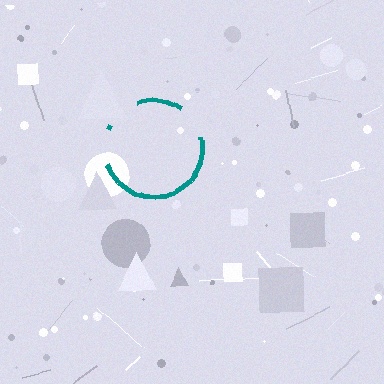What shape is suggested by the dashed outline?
The dashed outline suggests a circle.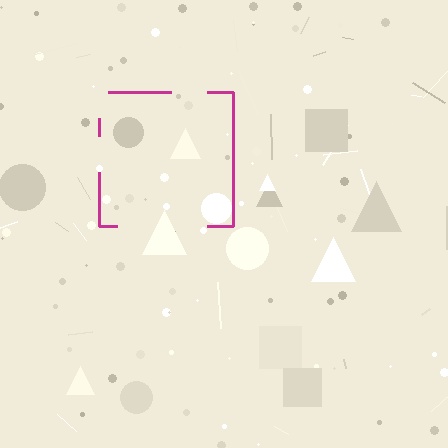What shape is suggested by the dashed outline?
The dashed outline suggests a square.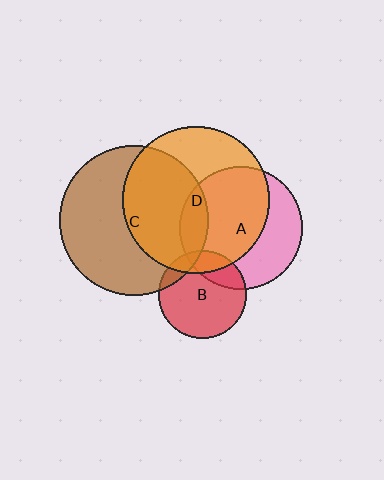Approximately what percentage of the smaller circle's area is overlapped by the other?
Approximately 25%.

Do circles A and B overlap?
Yes.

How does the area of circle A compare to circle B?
Approximately 2.0 times.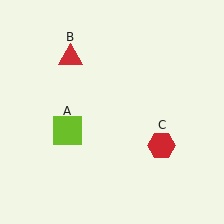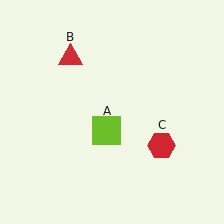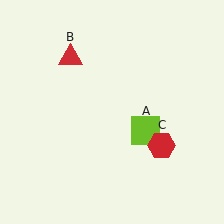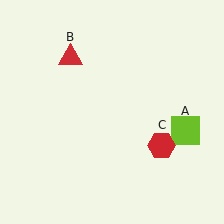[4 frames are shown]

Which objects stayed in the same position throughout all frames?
Red triangle (object B) and red hexagon (object C) remained stationary.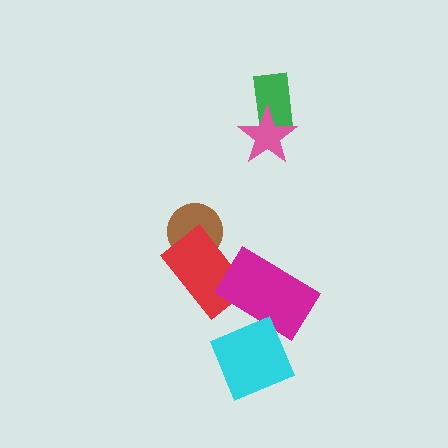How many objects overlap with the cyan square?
1 object overlaps with the cyan square.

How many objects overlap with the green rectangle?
1 object overlaps with the green rectangle.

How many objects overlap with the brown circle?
1 object overlaps with the brown circle.